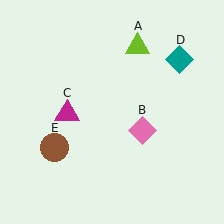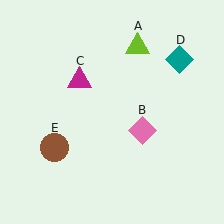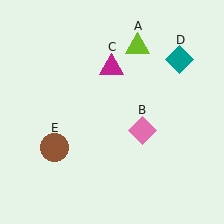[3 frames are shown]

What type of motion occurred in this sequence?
The magenta triangle (object C) rotated clockwise around the center of the scene.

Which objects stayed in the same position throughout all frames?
Lime triangle (object A) and pink diamond (object B) and teal diamond (object D) and brown circle (object E) remained stationary.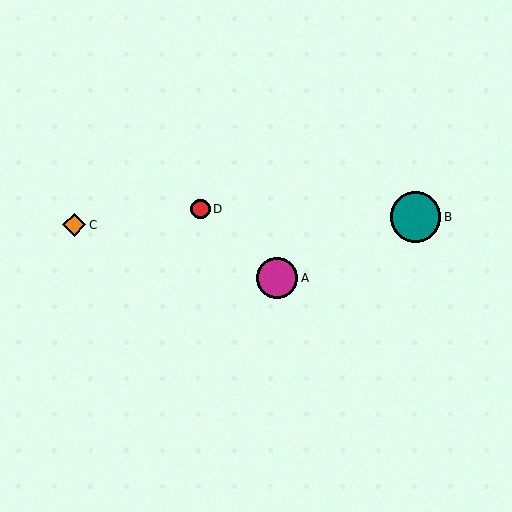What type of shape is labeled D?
Shape D is a red circle.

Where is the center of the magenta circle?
The center of the magenta circle is at (277, 278).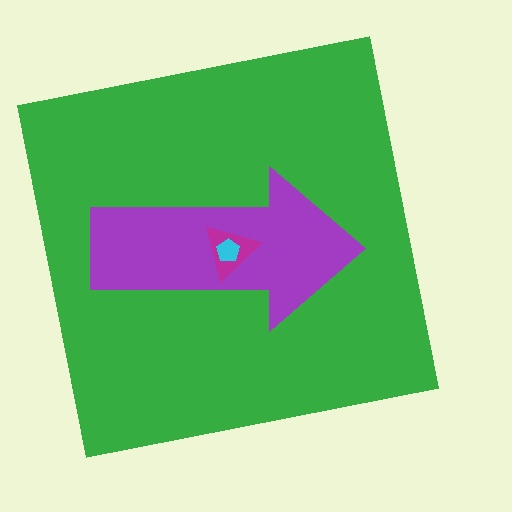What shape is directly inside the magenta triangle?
The cyan pentagon.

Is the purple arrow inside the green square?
Yes.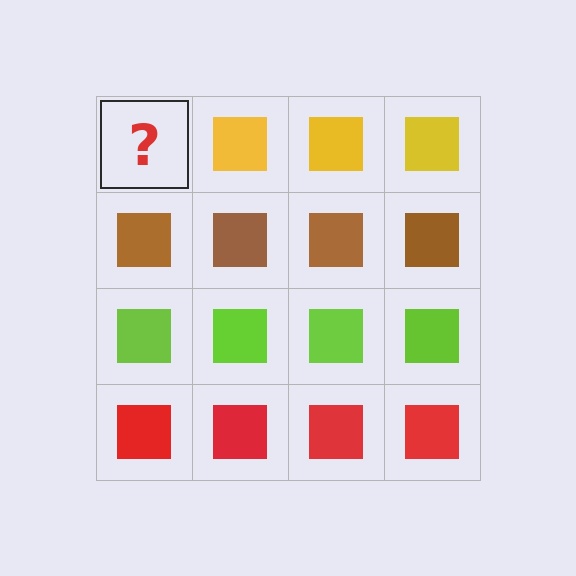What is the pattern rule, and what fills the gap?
The rule is that each row has a consistent color. The gap should be filled with a yellow square.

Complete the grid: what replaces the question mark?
The question mark should be replaced with a yellow square.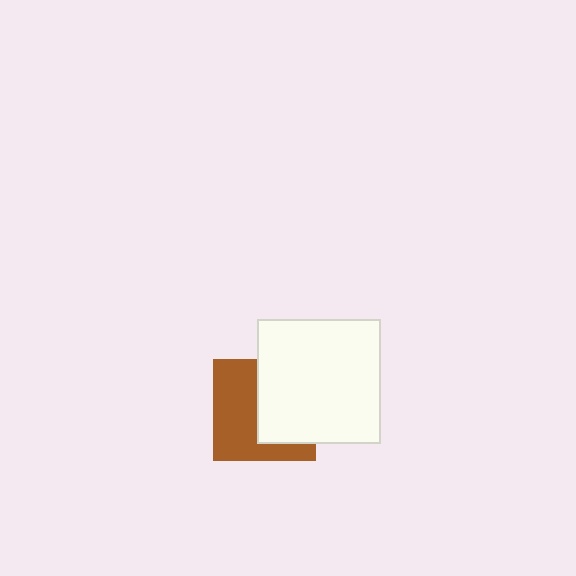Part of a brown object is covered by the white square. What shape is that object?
It is a square.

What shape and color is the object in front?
The object in front is a white square.